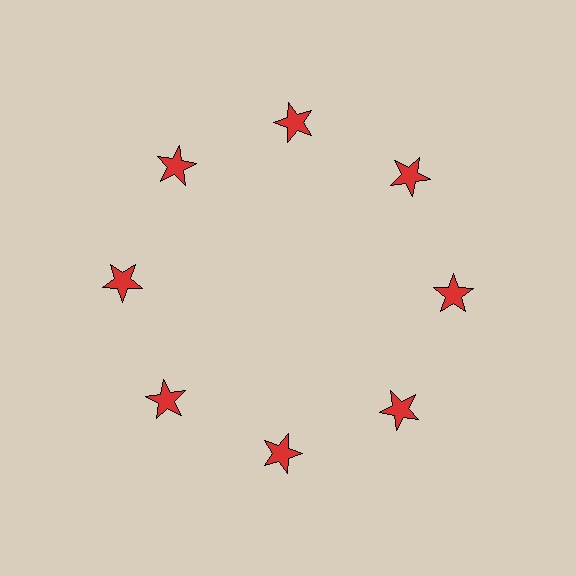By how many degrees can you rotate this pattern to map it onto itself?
The pattern maps onto itself every 45 degrees of rotation.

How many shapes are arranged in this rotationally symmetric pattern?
There are 8 shapes, arranged in 8 groups of 1.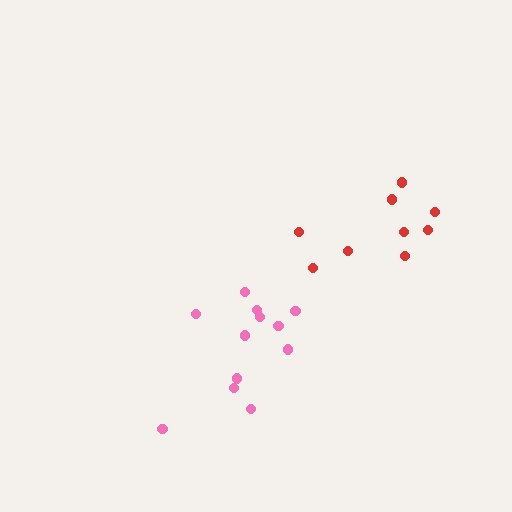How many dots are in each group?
Group 1: 9 dots, Group 2: 12 dots (21 total).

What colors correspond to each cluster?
The clusters are colored: red, pink.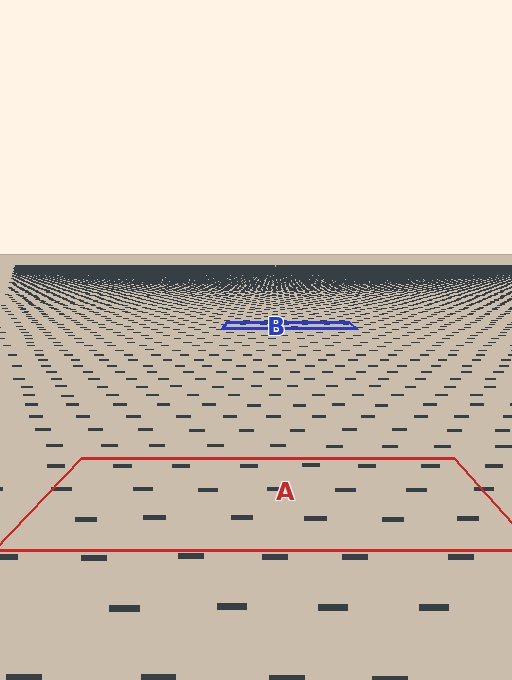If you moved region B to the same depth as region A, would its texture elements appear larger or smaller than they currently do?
They would appear larger. At a closer depth, the same texture elements are projected at a bigger on-screen size.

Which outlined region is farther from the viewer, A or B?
Region B is farther from the viewer — the texture elements inside it appear smaller and more densely packed.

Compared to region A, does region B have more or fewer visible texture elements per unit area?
Region B has more texture elements per unit area — they are packed more densely because it is farther away.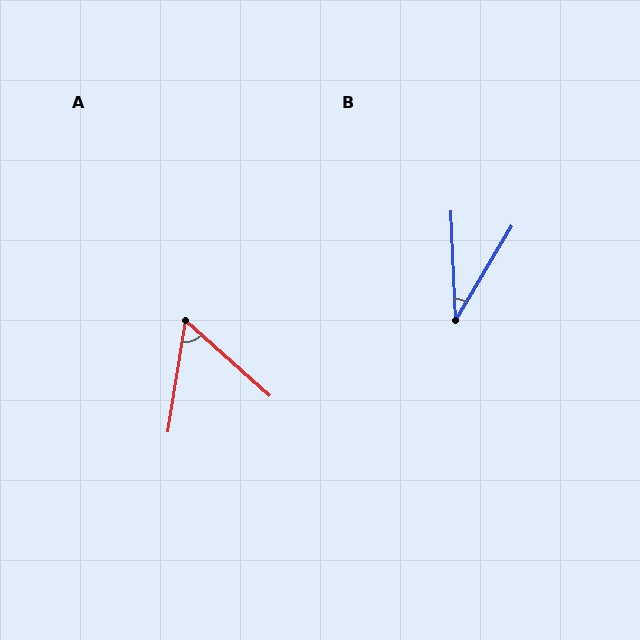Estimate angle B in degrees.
Approximately 33 degrees.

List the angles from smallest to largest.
B (33°), A (57°).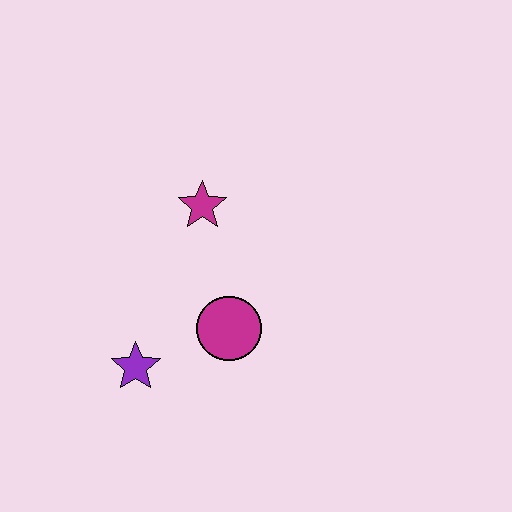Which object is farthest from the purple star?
The magenta star is farthest from the purple star.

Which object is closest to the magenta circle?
The purple star is closest to the magenta circle.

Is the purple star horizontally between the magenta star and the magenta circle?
No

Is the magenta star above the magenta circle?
Yes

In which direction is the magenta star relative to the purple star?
The magenta star is above the purple star.